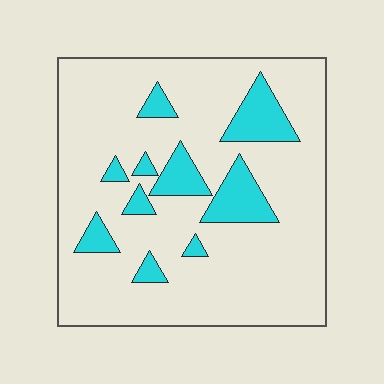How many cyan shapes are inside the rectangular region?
10.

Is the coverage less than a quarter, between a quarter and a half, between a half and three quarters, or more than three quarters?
Less than a quarter.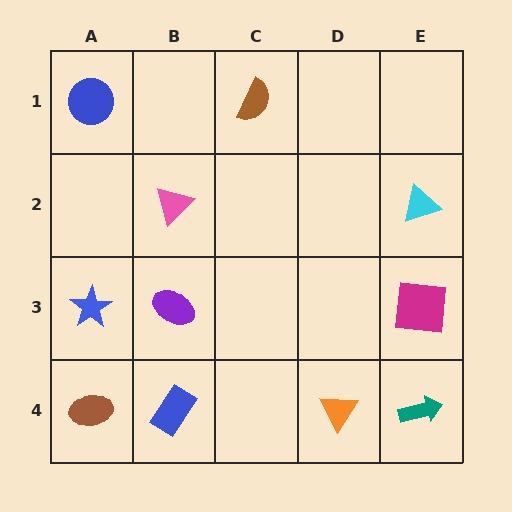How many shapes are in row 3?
3 shapes.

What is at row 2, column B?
A pink triangle.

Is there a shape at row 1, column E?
No, that cell is empty.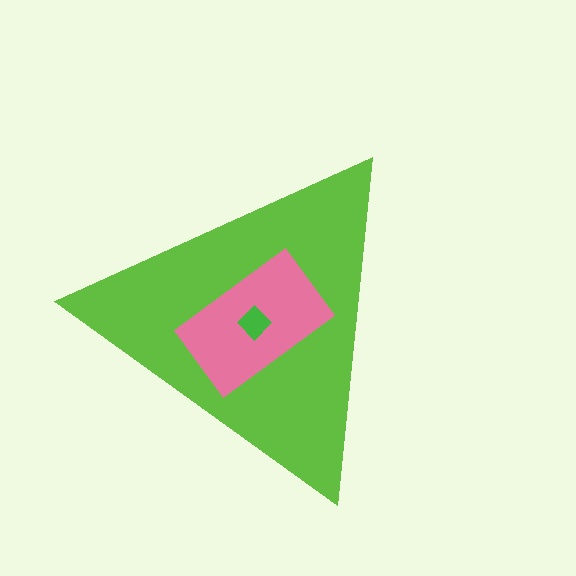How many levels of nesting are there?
3.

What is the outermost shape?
The lime triangle.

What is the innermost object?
The green diamond.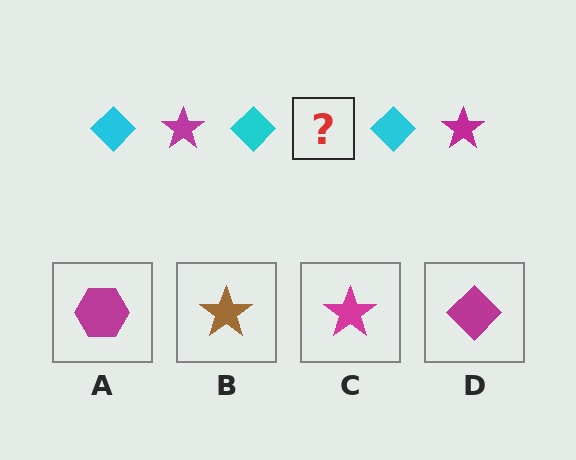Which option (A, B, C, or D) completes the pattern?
C.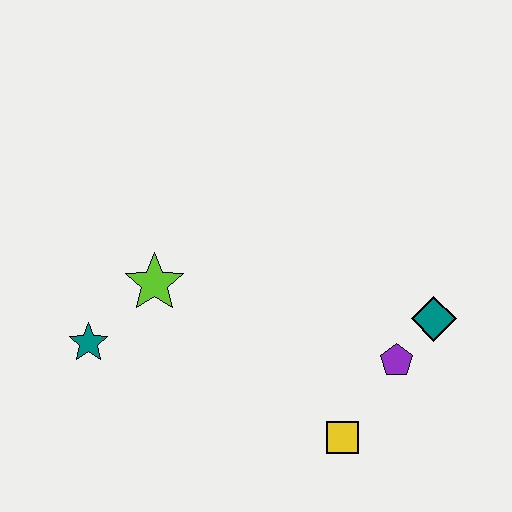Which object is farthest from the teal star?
The teal diamond is farthest from the teal star.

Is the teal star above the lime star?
No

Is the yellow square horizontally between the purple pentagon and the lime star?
Yes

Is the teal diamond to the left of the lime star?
No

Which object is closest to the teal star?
The lime star is closest to the teal star.